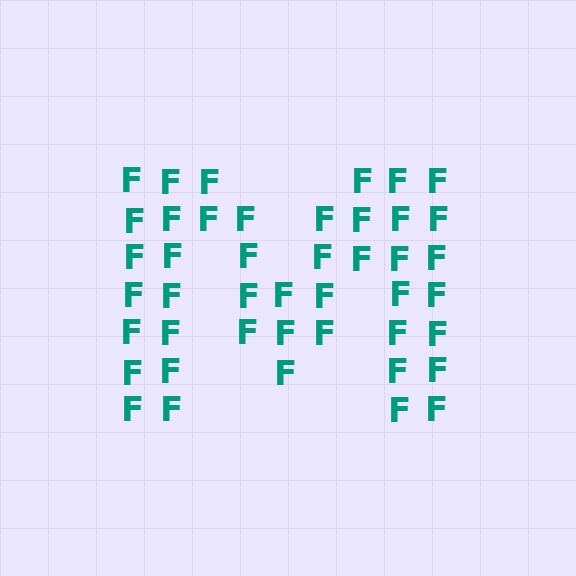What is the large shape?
The large shape is the letter M.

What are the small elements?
The small elements are letter F's.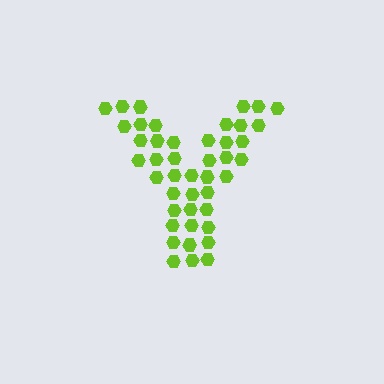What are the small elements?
The small elements are hexagons.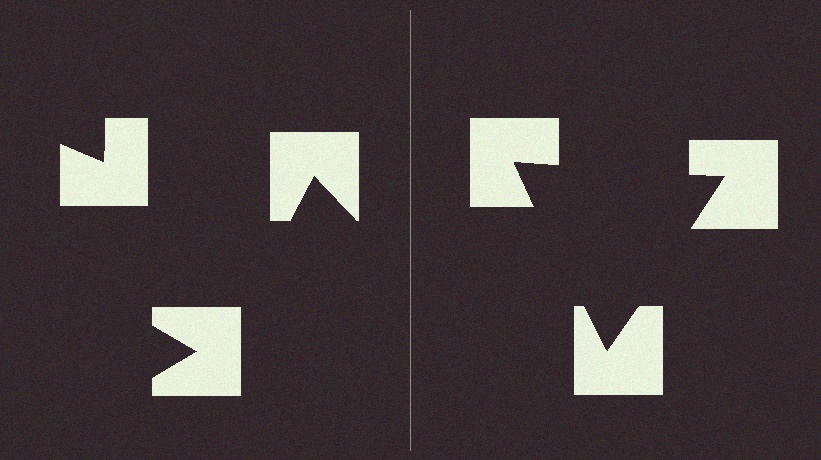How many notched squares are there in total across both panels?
6 — 3 on each side.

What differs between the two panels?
The notched squares are positioned identically on both sides; only the wedge orientations differ. On the right they align to a triangle; on the left they are misaligned.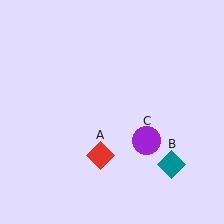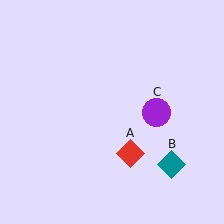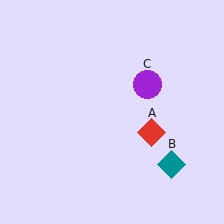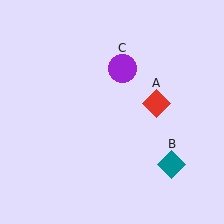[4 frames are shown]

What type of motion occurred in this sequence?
The red diamond (object A), purple circle (object C) rotated counterclockwise around the center of the scene.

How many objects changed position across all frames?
2 objects changed position: red diamond (object A), purple circle (object C).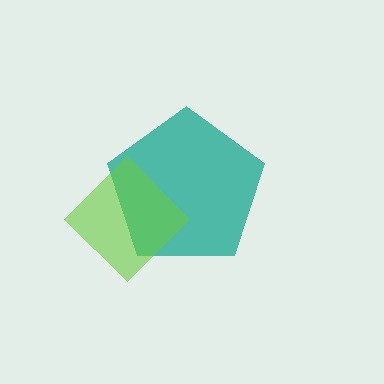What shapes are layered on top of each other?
The layered shapes are: a teal pentagon, a lime diamond.